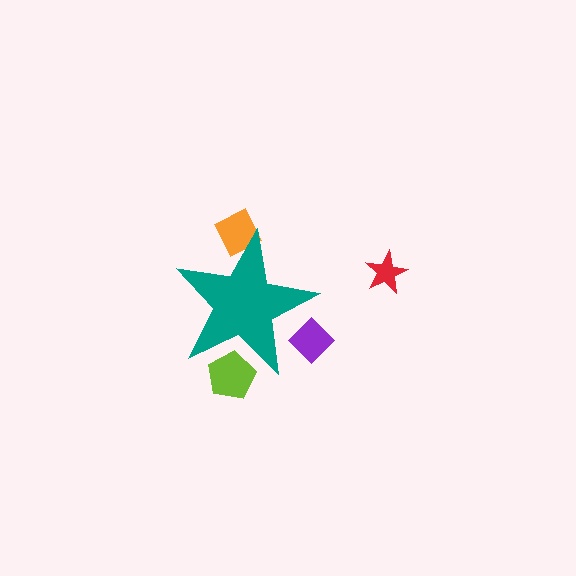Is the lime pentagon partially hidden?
Yes, the lime pentagon is partially hidden behind the teal star.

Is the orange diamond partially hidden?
Yes, the orange diamond is partially hidden behind the teal star.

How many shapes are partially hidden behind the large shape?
3 shapes are partially hidden.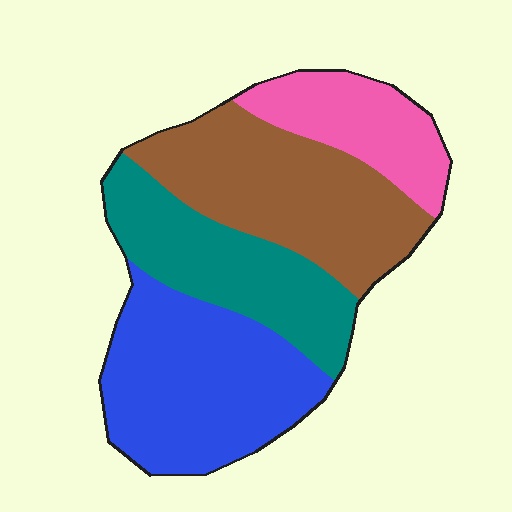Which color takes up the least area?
Pink, at roughly 15%.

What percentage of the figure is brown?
Brown covers around 30% of the figure.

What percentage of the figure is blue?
Blue covers about 30% of the figure.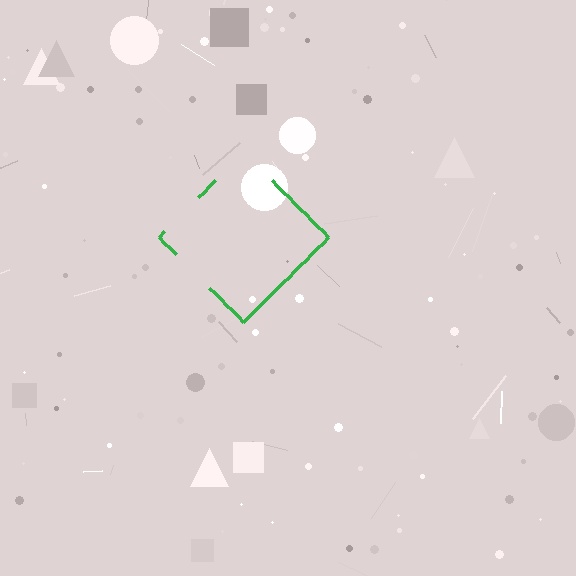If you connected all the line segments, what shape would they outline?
They would outline a diamond.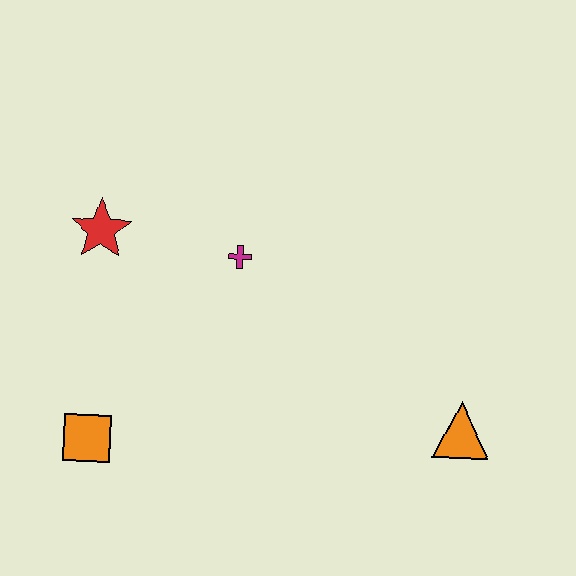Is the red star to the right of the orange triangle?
No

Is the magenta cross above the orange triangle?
Yes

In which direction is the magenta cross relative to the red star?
The magenta cross is to the right of the red star.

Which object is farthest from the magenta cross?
The orange triangle is farthest from the magenta cross.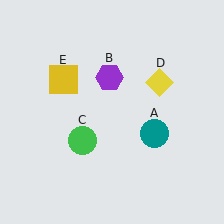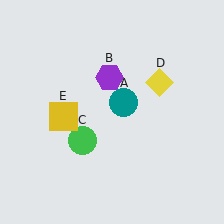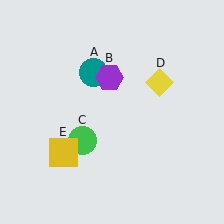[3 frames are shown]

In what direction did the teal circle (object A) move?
The teal circle (object A) moved up and to the left.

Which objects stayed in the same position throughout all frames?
Purple hexagon (object B) and green circle (object C) and yellow diamond (object D) remained stationary.